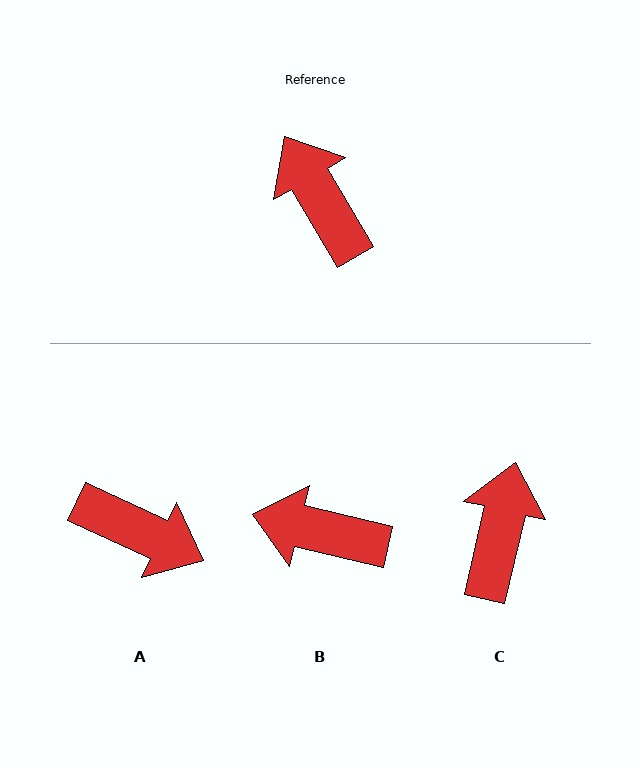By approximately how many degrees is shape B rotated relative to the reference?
Approximately 46 degrees counter-clockwise.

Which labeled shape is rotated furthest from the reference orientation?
A, about 145 degrees away.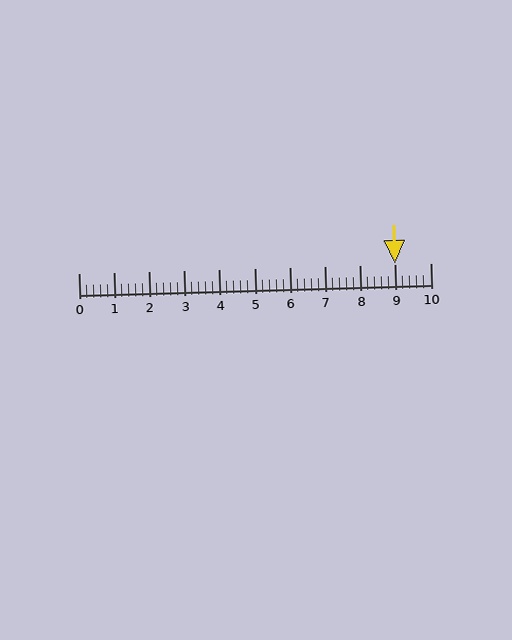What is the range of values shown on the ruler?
The ruler shows values from 0 to 10.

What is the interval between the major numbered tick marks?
The major tick marks are spaced 1 units apart.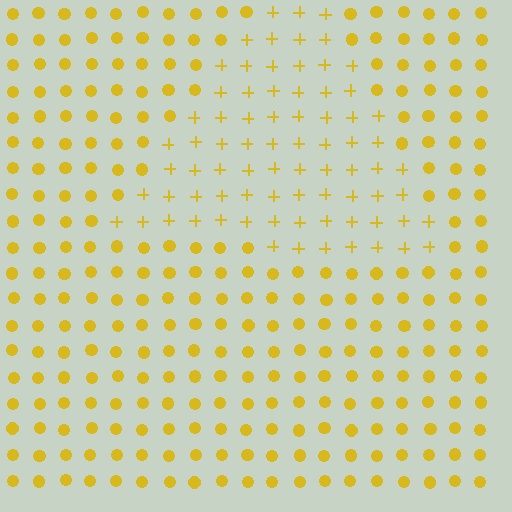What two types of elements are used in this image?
The image uses plus signs inside the triangle region and circles outside it.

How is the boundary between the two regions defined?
The boundary is defined by a change in element shape: plus signs inside vs. circles outside. All elements share the same color and spacing.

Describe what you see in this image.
The image is filled with small yellow elements arranged in a uniform grid. A triangle-shaped region contains plus signs, while the surrounding area contains circles. The boundary is defined purely by the change in element shape.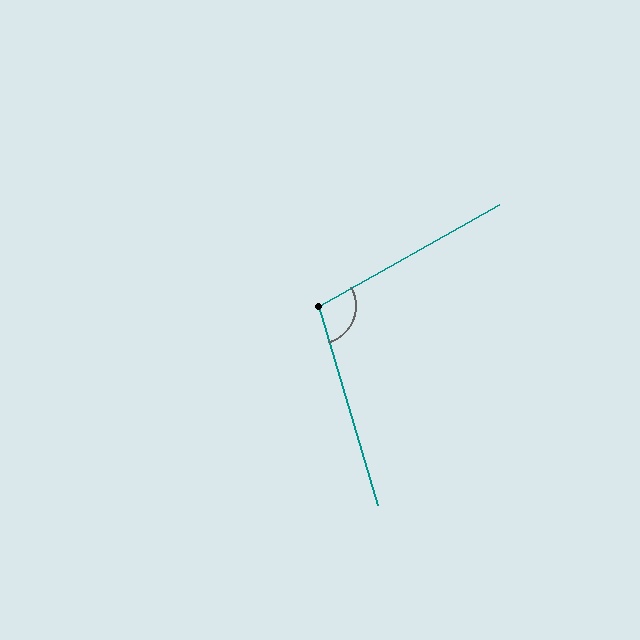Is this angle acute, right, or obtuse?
It is obtuse.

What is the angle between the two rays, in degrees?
Approximately 103 degrees.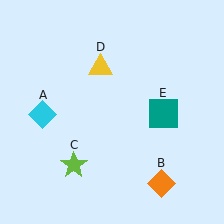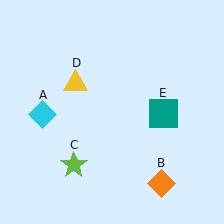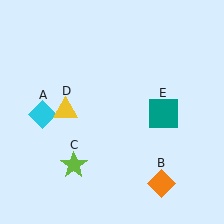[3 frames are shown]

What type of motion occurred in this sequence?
The yellow triangle (object D) rotated counterclockwise around the center of the scene.